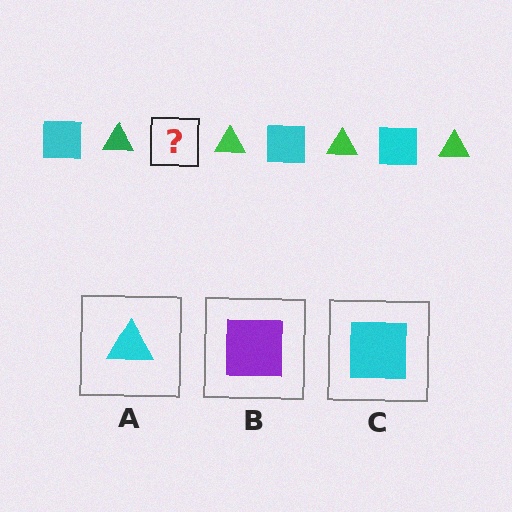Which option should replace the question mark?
Option C.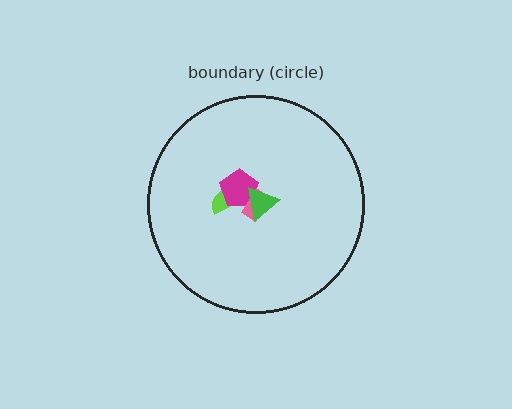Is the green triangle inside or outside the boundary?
Inside.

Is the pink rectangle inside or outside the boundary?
Inside.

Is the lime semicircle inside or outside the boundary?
Inside.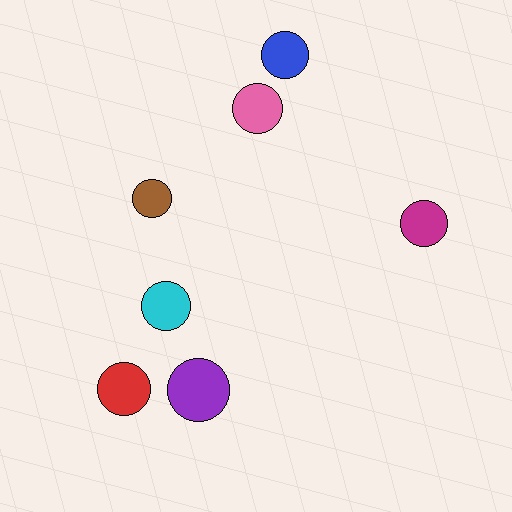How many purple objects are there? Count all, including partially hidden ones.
There is 1 purple object.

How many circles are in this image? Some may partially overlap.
There are 7 circles.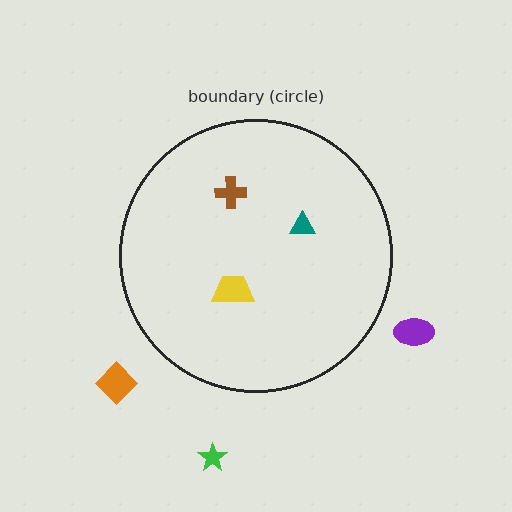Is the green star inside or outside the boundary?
Outside.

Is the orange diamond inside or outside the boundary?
Outside.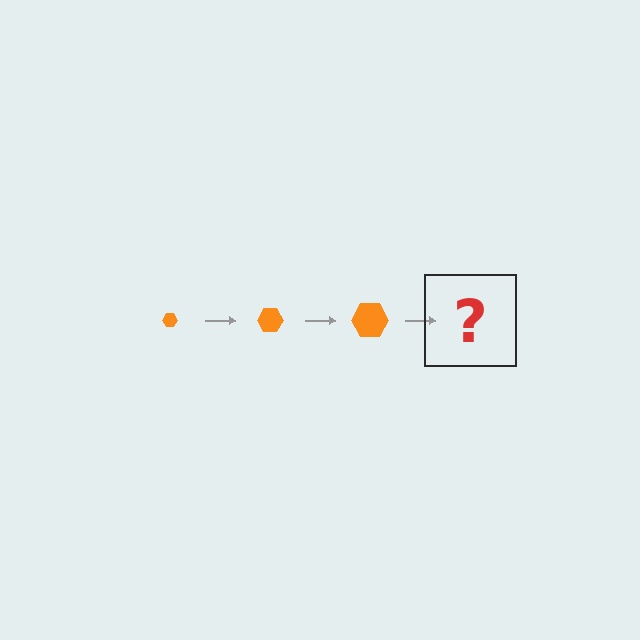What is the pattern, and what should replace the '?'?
The pattern is that the hexagon gets progressively larger each step. The '?' should be an orange hexagon, larger than the previous one.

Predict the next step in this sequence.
The next step is an orange hexagon, larger than the previous one.